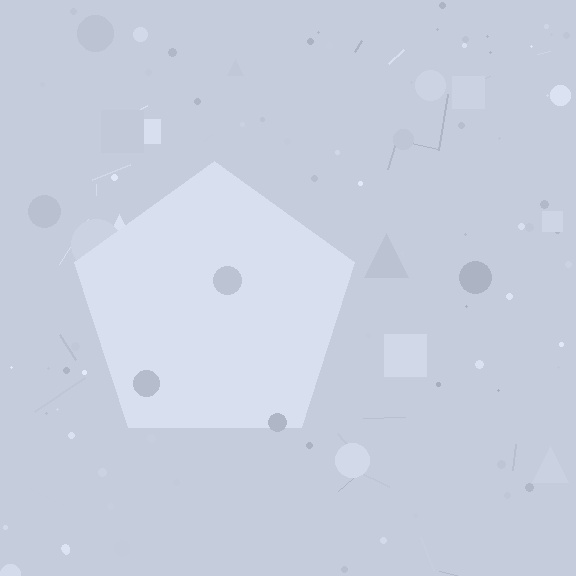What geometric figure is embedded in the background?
A pentagon is embedded in the background.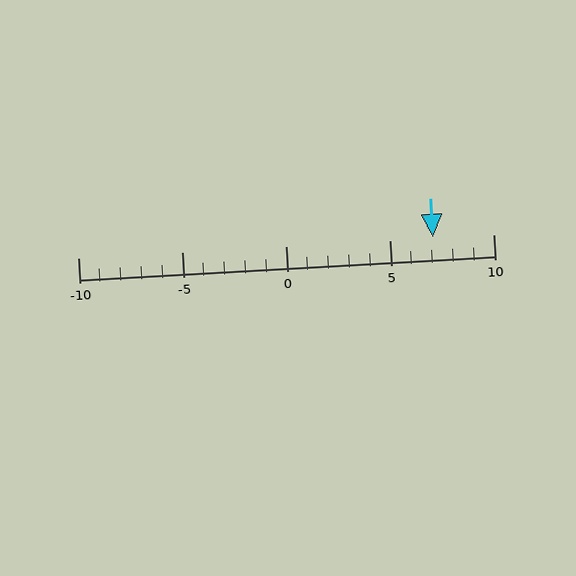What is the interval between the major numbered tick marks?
The major tick marks are spaced 5 units apart.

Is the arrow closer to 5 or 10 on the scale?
The arrow is closer to 5.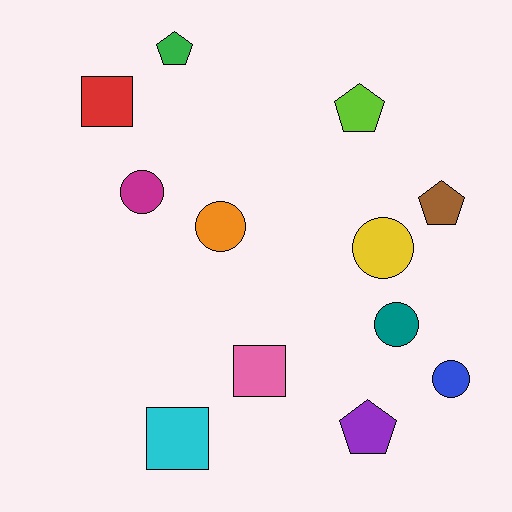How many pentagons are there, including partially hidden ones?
There are 4 pentagons.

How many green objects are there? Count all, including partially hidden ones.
There is 1 green object.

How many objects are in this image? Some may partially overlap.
There are 12 objects.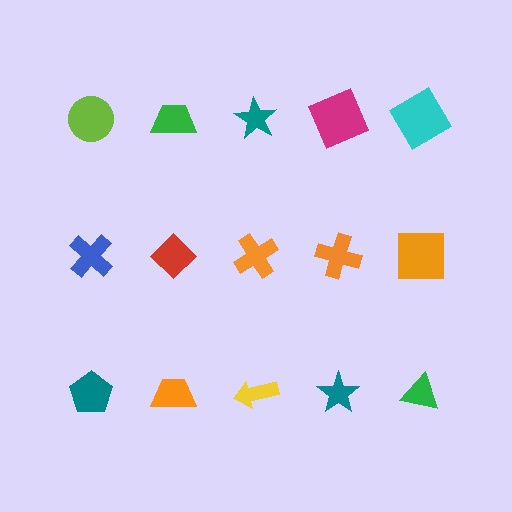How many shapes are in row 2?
5 shapes.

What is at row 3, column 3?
A yellow arrow.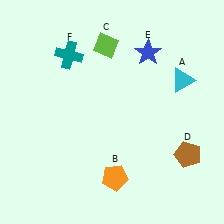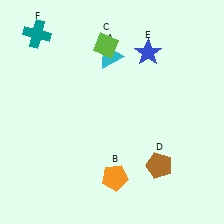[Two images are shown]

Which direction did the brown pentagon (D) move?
The brown pentagon (D) moved left.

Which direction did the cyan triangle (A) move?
The cyan triangle (A) moved left.